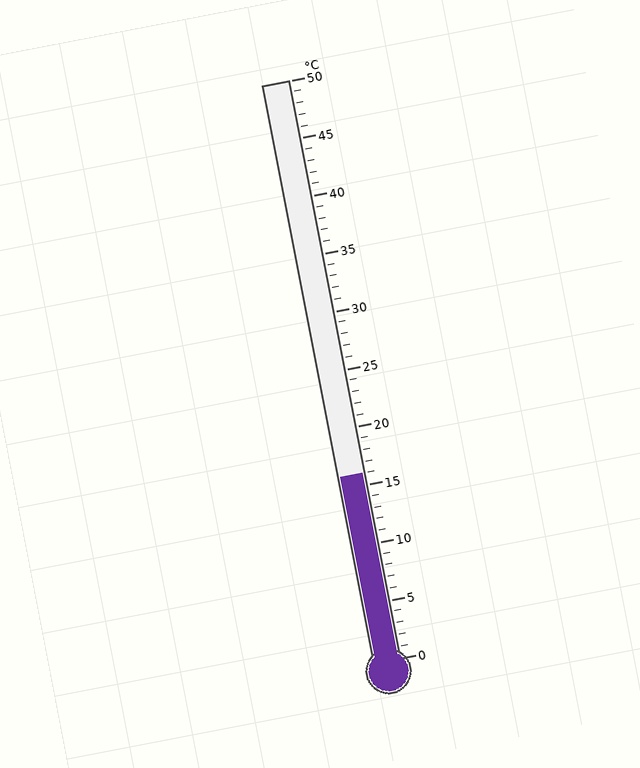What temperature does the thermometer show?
The thermometer shows approximately 16°C.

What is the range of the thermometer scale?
The thermometer scale ranges from 0°C to 50°C.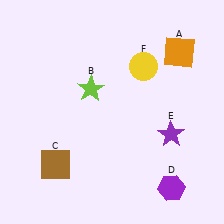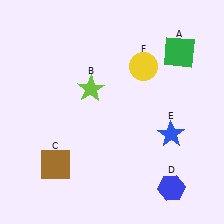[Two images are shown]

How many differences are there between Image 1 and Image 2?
There are 3 differences between the two images.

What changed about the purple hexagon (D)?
In Image 1, D is purple. In Image 2, it changed to blue.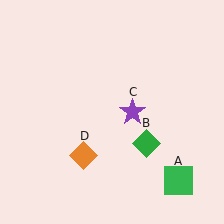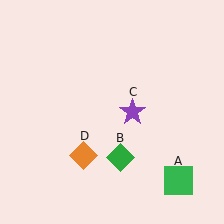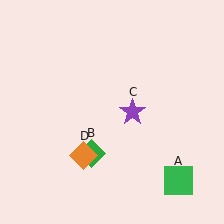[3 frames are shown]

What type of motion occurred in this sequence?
The green diamond (object B) rotated clockwise around the center of the scene.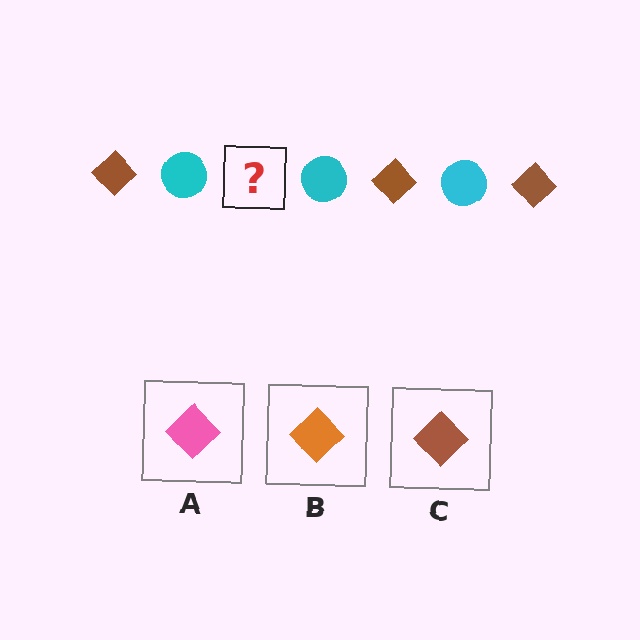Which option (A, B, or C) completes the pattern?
C.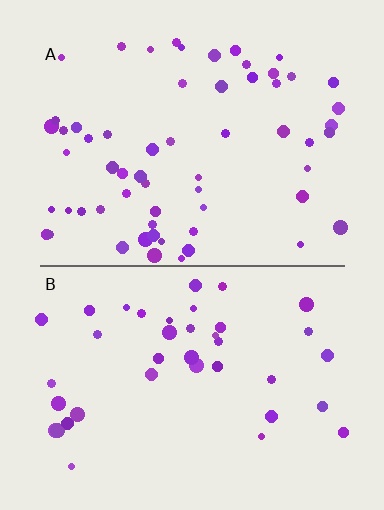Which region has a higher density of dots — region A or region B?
A (the top).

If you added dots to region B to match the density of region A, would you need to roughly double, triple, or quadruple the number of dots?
Approximately double.